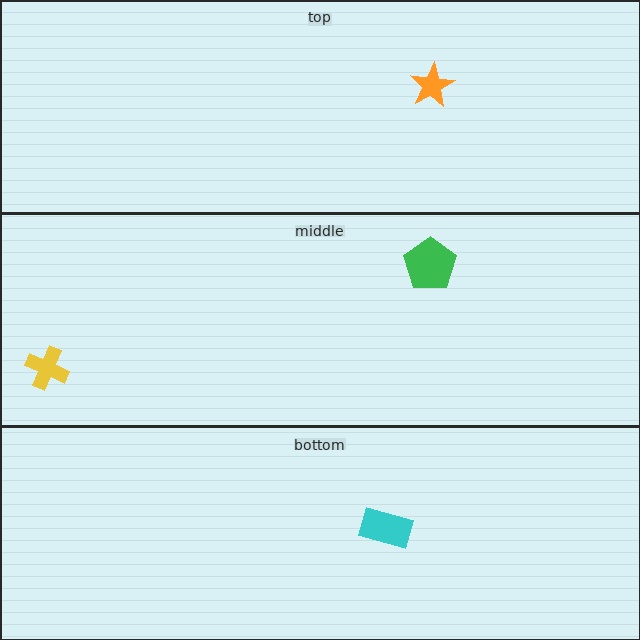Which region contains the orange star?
The top region.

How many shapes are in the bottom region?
1.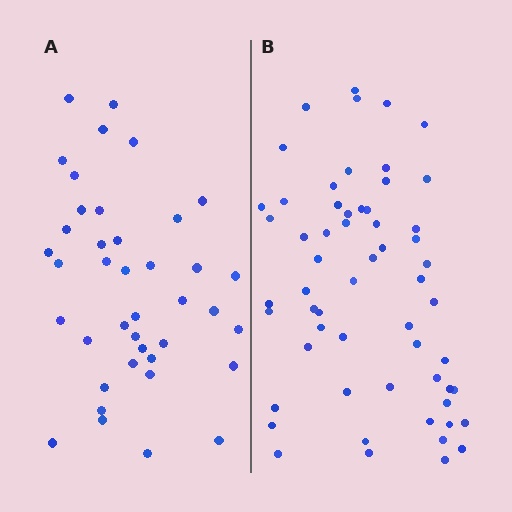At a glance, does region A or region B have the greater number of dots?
Region B (the right region) has more dots.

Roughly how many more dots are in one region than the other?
Region B has approximately 20 more dots than region A.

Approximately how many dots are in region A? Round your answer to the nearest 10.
About 40 dots.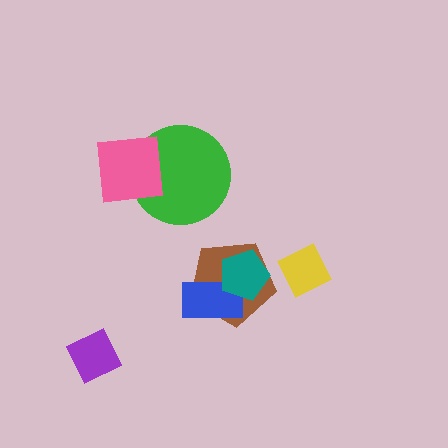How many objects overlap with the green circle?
1 object overlaps with the green circle.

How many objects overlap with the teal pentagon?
2 objects overlap with the teal pentagon.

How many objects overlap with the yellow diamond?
0 objects overlap with the yellow diamond.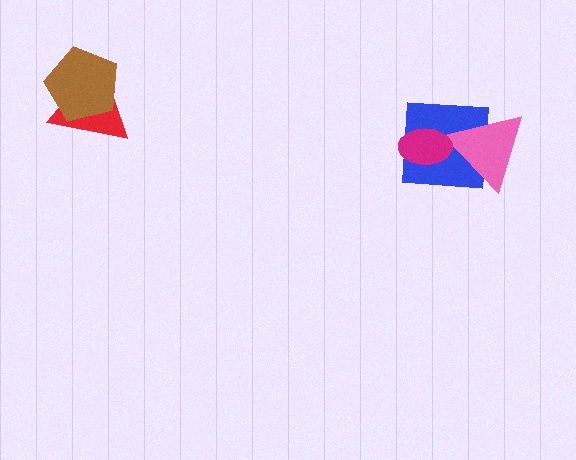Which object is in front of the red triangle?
The brown pentagon is in front of the red triangle.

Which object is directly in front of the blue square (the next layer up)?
The pink triangle is directly in front of the blue square.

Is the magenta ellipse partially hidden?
No, no other shape covers it.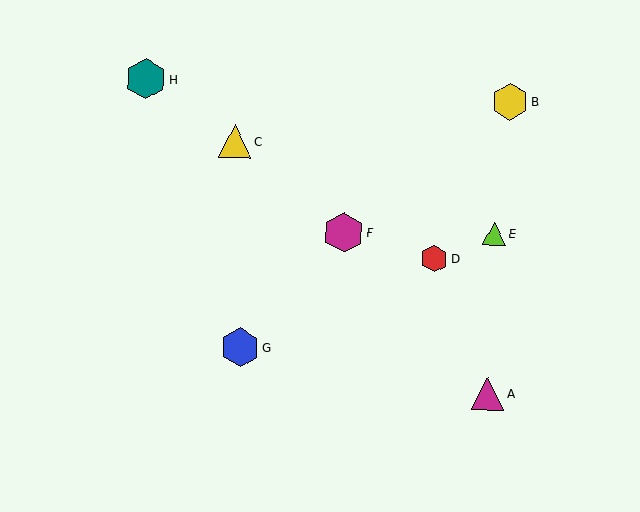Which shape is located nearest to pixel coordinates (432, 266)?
The red hexagon (labeled D) at (434, 259) is nearest to that location.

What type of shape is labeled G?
Shape G is a blue hexagon.